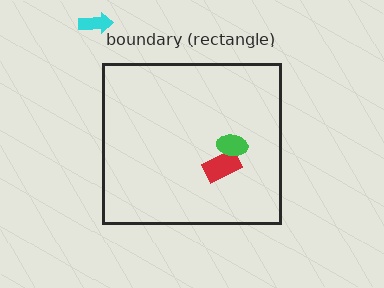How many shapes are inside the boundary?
2 inside, 1 outside.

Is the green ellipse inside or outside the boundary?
Inside.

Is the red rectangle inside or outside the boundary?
Inside.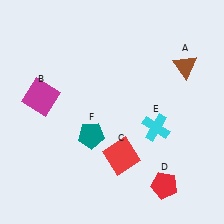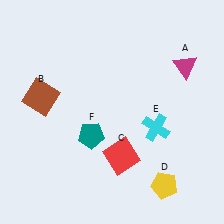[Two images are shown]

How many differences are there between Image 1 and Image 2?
There are 3 differences between the two images.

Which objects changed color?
A changed from brown to magenta. B changed from magenta to brown. D changed from red to yellow.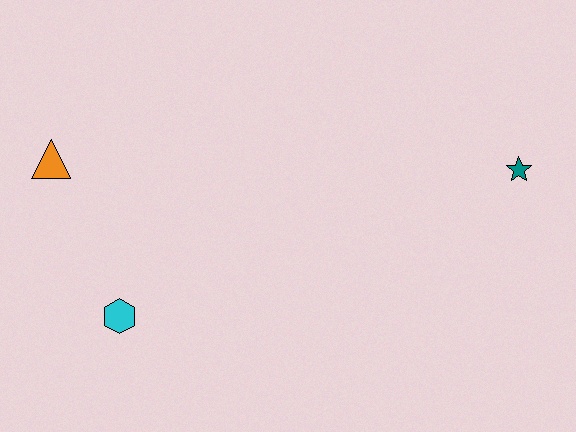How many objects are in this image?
There are 3 objects.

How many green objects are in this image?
There are no green objects.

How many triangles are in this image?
There is 1 triangle.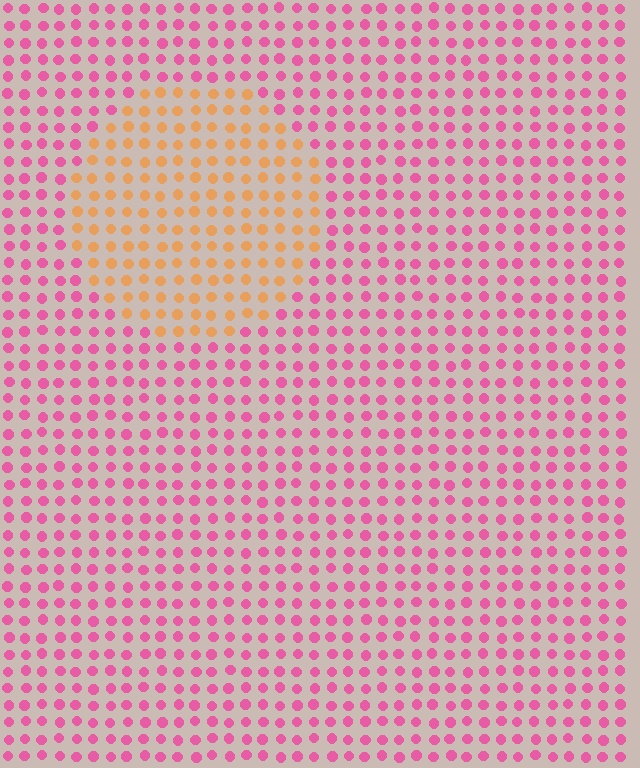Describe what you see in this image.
The image is filled with small pink elements in a uniform arrangement. A circle-shaped region is visible where the elements are tinted to a slightly different hue, forming a subtle color boundary.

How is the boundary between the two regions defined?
The boundary is defined purely by a slight shift in hue (about 60 degrees). Spacing, size, and orientation are identical on both sides.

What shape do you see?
I see a circle.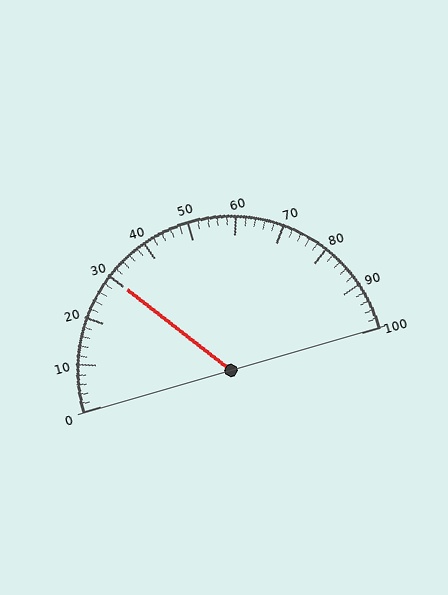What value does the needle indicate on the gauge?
The needle indicates approximately 30.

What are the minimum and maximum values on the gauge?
The gauge ranges from 0 to 100.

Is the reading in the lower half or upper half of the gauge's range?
The reading is in the lower half of the range (0 to 100).